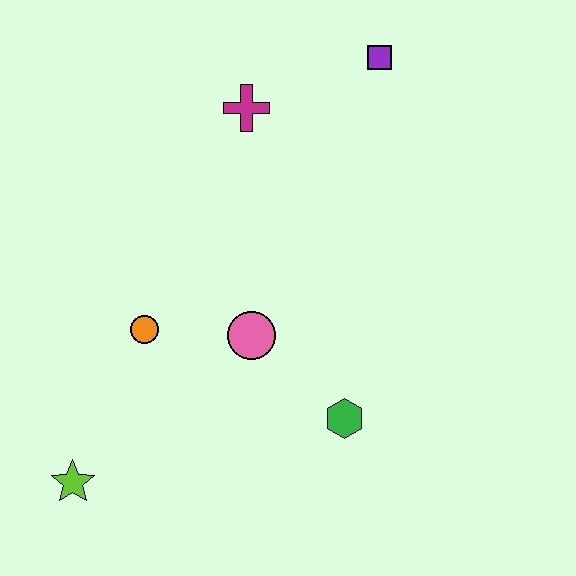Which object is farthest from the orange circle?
The purple square is farthest from the orange circle.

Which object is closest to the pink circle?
The orange circle is closest to the pink circle.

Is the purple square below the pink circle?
No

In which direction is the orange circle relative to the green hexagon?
The orange circle is to the left of the green hexagon.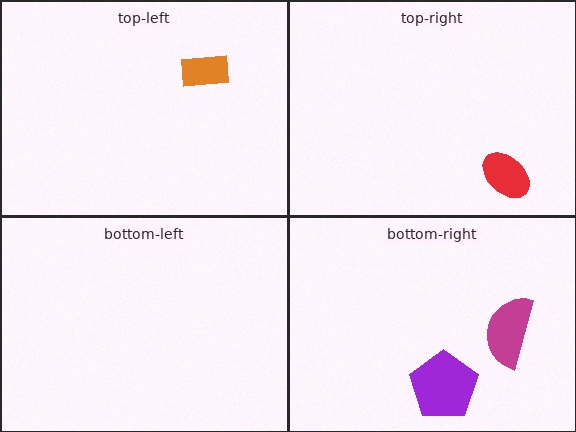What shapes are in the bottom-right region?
The magenta semicircle, the purple pentagon.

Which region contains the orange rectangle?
The top-left region.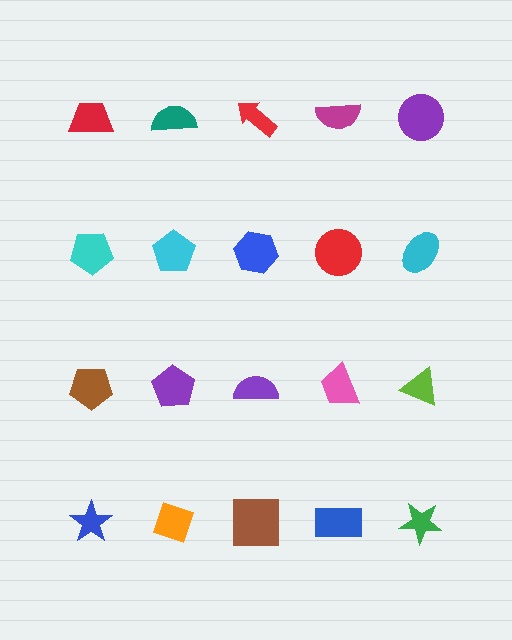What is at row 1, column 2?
A teal semicircle.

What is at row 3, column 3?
A purple semicircle.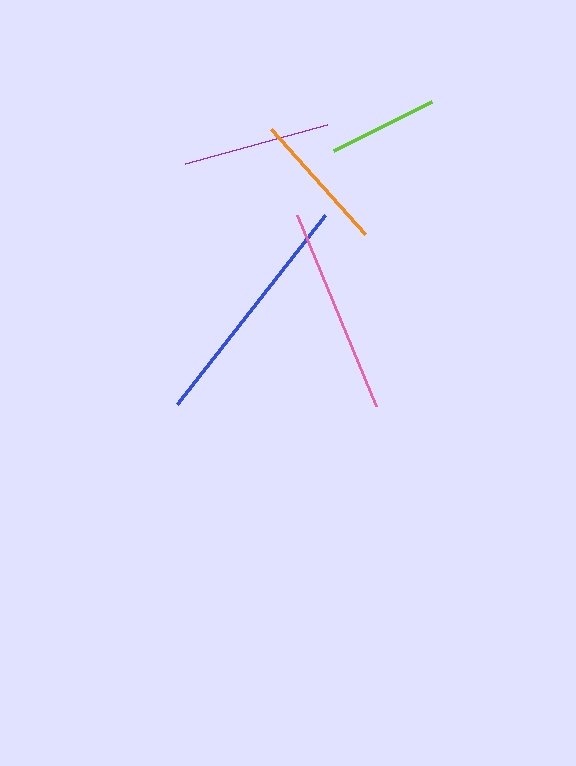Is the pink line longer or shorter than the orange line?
The pink line is longer than the orange line.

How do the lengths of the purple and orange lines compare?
The purple and orange lines are approximately the same length.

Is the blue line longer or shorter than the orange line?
The blue line is longer than the orange line.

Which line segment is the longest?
The blue line is the longest at approximately 240 pixels.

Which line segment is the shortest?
The lime line is the shortest at approximately 110 pixels.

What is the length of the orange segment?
The orange segment is approximately 141 pixels long.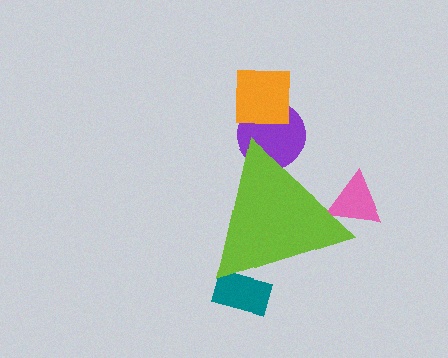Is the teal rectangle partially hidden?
Yes, the teal rectangle is partially hidden behind the lime triangle.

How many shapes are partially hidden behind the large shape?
3 shapes are partially hidden.